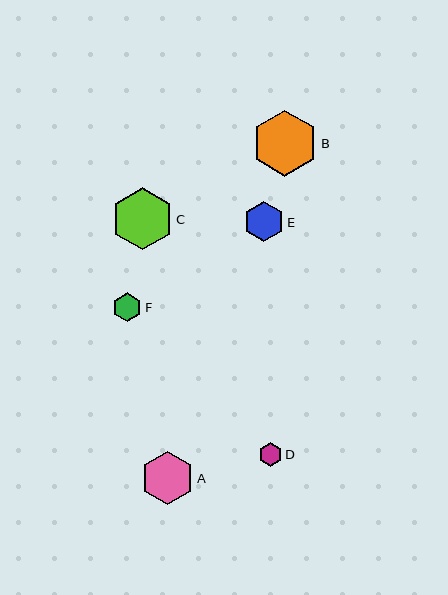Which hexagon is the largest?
Hexagon B is the largest with a size of approximately 66 pixels.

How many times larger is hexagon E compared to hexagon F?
Hexagon E is approximately 1.4 times the size of hexagon F.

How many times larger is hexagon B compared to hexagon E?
Hexagon B is approximately 1.6 times the size of hexagon E.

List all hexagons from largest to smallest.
From largest to smallest: B, C, A, E, F, D.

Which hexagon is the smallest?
Hexagon D is the smallest with a size of approximately 24 pixels.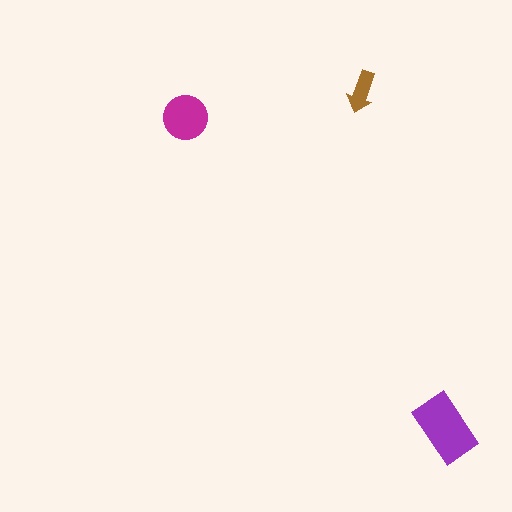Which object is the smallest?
The brown arrow.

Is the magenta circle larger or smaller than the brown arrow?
Larger.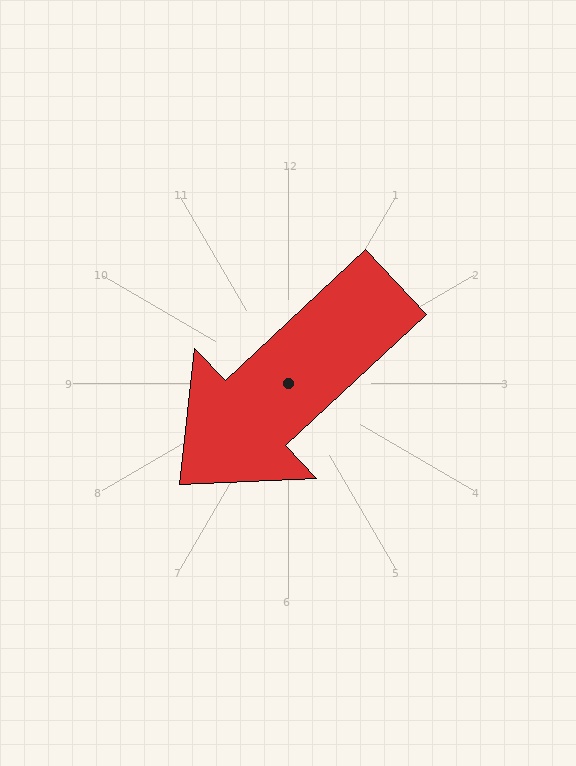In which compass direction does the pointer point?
Southwest.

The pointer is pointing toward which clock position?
Roughly 8 o'clock.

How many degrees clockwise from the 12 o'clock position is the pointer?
Approximately 227 degrees.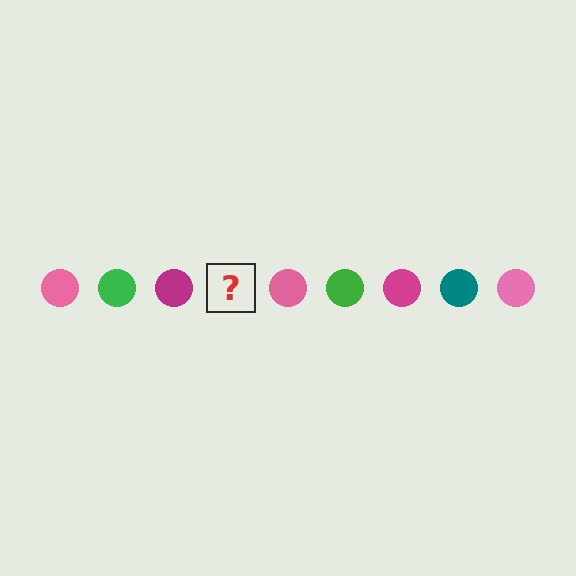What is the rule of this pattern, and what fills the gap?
The rule is that the pattern cycles through pink, green, magenta, teal circles. The gap should be filled with a teal circle.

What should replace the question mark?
The question mark should be replaced with a teal circle.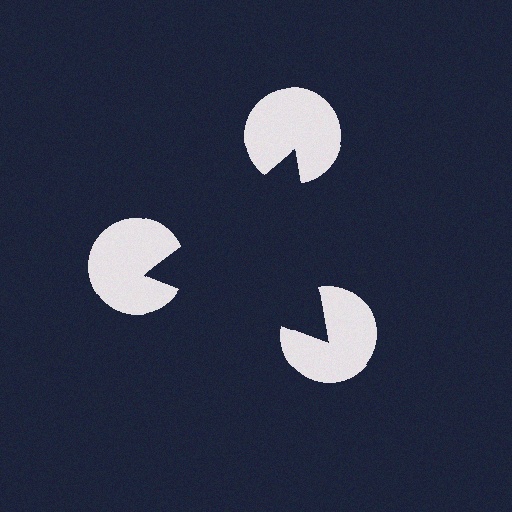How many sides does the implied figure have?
3 sides.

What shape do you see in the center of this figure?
An illusory triangle — its edges are inferred from the aligned wedge cuts in the pac-man discs, not physically drawn.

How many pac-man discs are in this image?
There are 3 — one at each vertex of the illusory triangle.